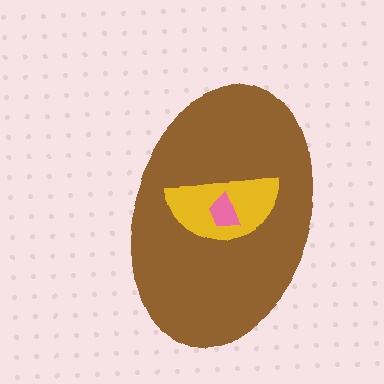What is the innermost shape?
The pink trapezoid.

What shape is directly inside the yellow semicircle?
The pink trapezoid.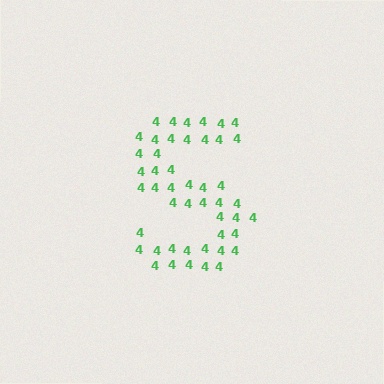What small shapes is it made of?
It is made of small digit 4's.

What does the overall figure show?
The overall figure shows the letter S.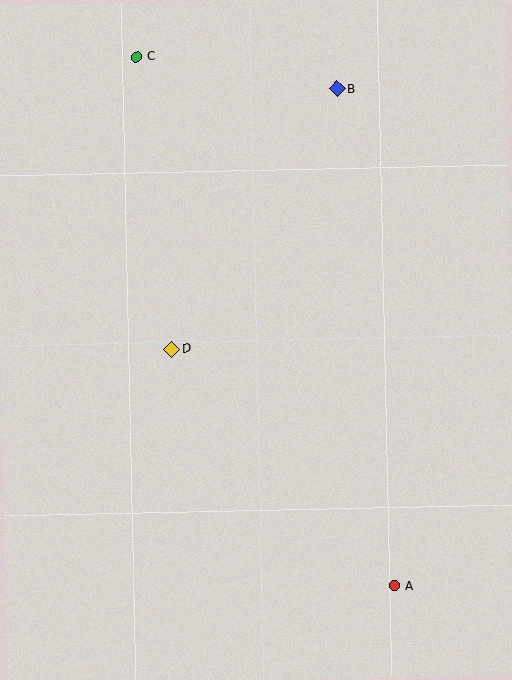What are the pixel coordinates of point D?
Point D is at (172, 349).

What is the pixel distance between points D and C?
The distance between D and C is 294 pixels.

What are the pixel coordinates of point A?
Point A is at (395, 586).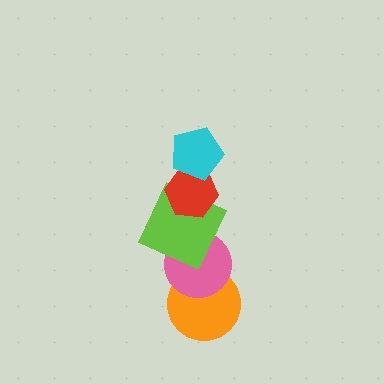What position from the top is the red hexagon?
The red hexagon is 2nd from the top.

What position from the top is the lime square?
The lime square is 3rd from the top.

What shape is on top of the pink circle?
The lime square is on top of the pink circle.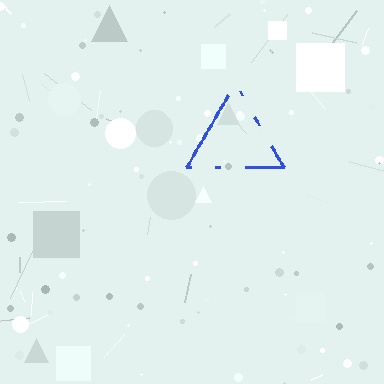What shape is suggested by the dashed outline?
The dashed outline suggests a triangle.